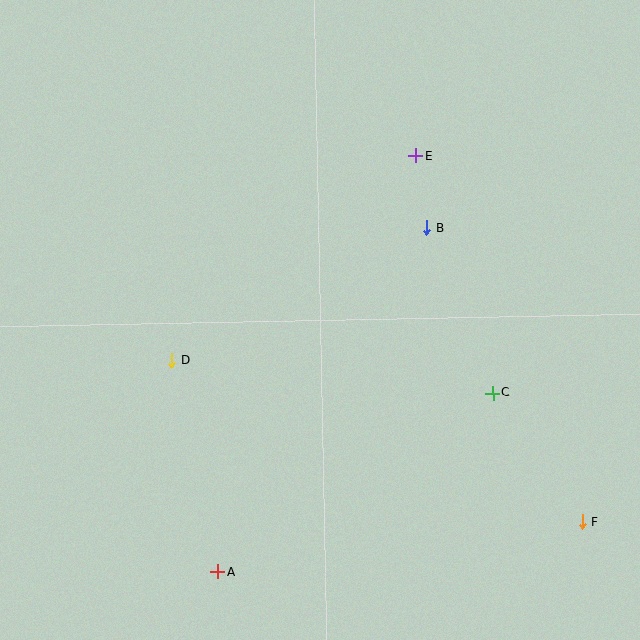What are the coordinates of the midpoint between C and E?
The midpoint between C and E is at (454, 274).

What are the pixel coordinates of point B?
Point B is at (427, 228).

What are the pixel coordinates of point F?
Point F is at (582, 522).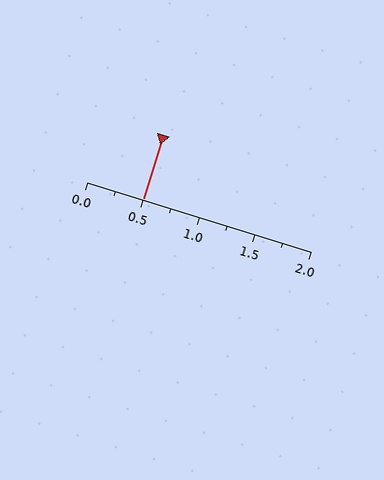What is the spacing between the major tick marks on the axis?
The major ticks are spaced 0.5 apart.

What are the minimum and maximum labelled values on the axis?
The axis runs from 0.0 to 2.0.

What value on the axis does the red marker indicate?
The marker indicates approximately 0.5.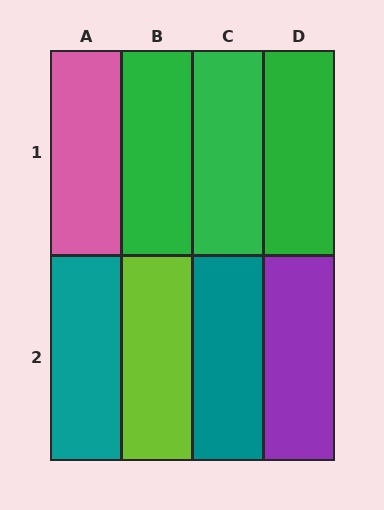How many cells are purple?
1 cell is purple.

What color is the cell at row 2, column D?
Purple.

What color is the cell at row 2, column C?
Teal.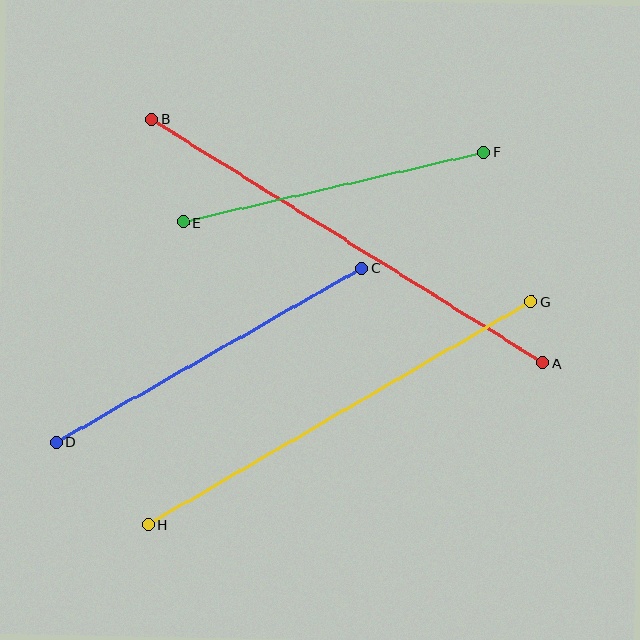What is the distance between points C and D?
The distance is approximately 352 pixels.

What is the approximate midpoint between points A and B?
The midpoint is at approximately (347, 241) pixels.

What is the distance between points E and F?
The distance is approximately 309 pixels.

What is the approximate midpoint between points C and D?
The midpoint is at approximately (209, 355) pixels.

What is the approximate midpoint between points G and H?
The midpoint is at approximately (340, 413) pixels.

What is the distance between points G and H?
The distance is approximately 443 pixels.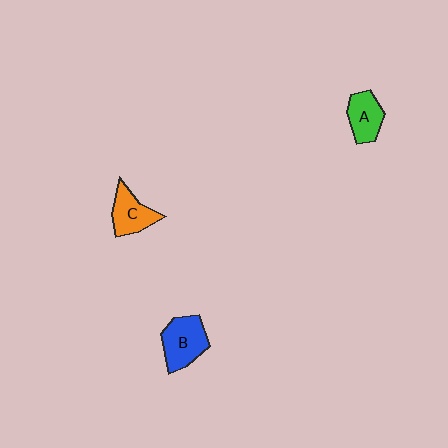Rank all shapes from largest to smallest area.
From largest to smallest: B (blue), C (orange), A (green).